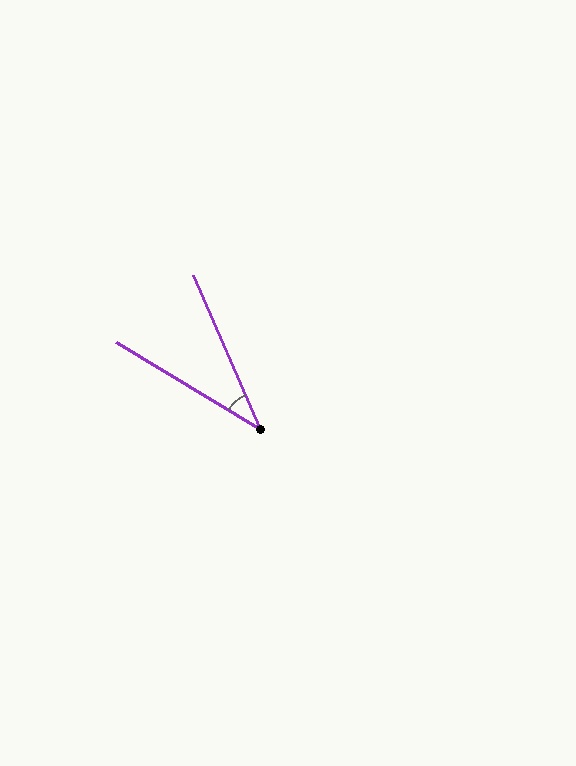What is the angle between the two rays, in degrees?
Approximately 35 degrees.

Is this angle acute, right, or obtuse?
It is acute.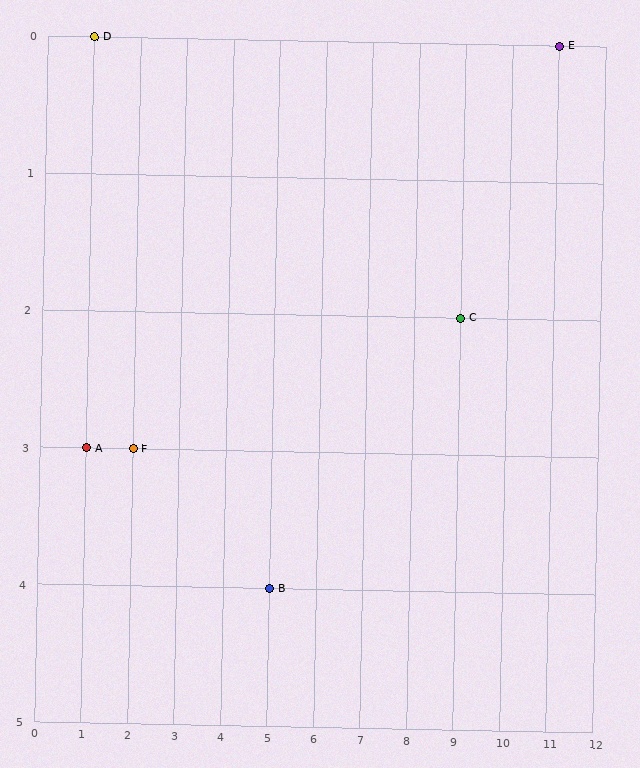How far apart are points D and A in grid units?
Points D and A are 3 rows apart.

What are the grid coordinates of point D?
Point D is at grid coordinates (1, 0).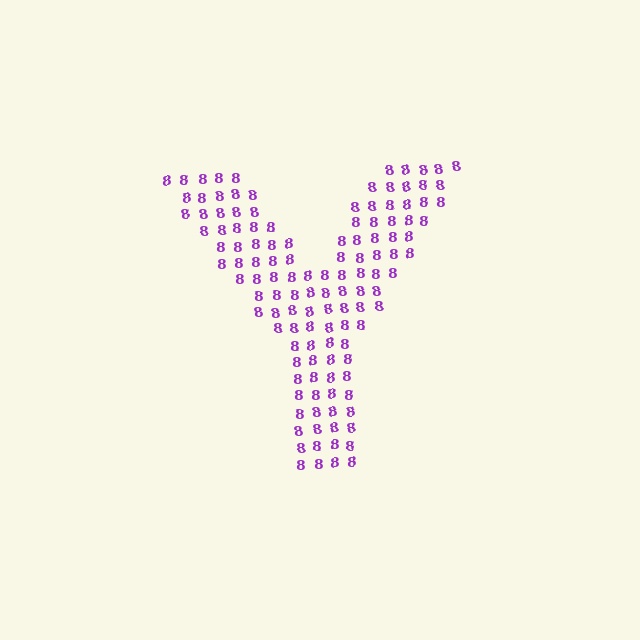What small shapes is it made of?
It is made of small digit 8's.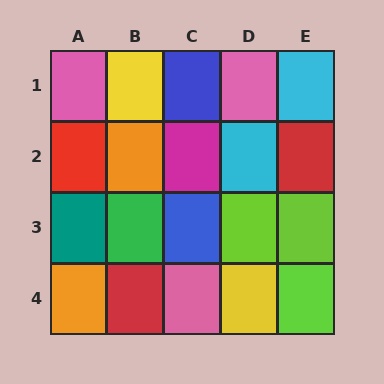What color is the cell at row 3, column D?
Lime.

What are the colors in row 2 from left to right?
Red, orange, magenta, cyan, red.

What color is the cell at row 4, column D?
Yellow.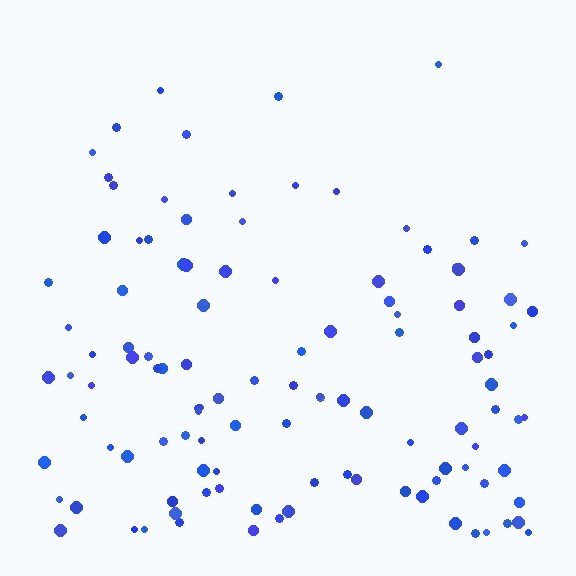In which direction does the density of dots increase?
From top to bottom, with the bottom side densest.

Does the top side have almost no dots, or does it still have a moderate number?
Still a moderate number, just noticeably fewer than the bottom.